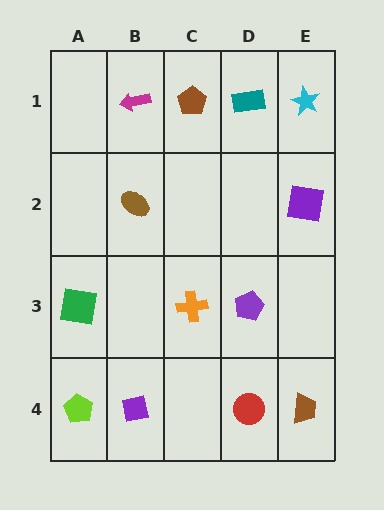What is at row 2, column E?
A purple square.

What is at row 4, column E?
A brown trapezoid.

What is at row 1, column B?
A magenta arrow.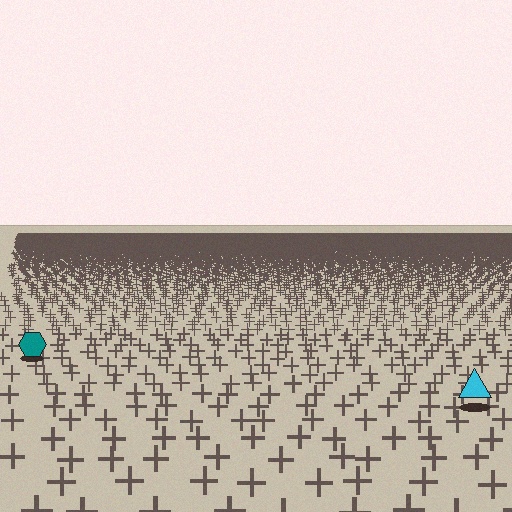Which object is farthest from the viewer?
The teal hexagon is farthest from the viewer. It appears smaller and the ground texture around it is denser.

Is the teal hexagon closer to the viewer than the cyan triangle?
No. The cyan triangle is closer — you can tell from the texture gradient: the ground texture is coarser near it.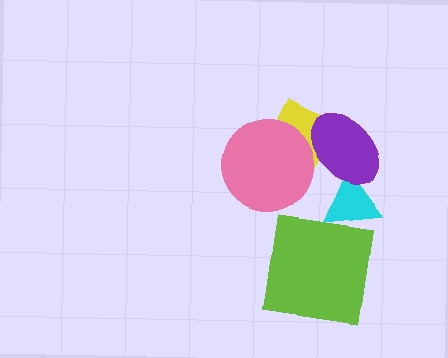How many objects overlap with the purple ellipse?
2 objects overlap with the purple ellipse.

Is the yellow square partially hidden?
Yes, it is partially covered by another shape.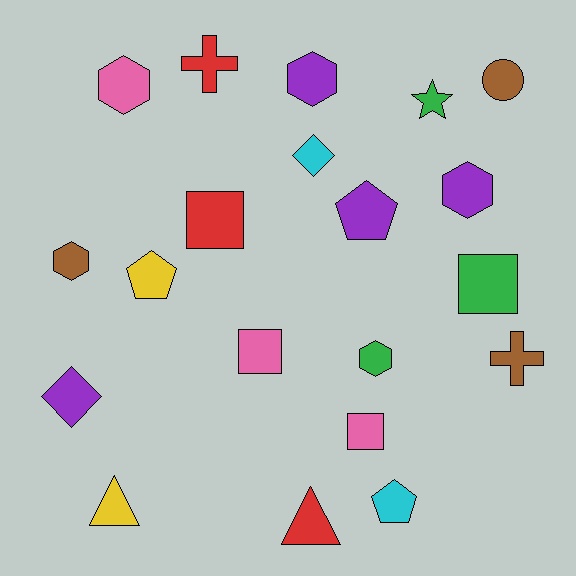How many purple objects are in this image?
There are 4 purple objects.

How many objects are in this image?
There are 20 objects.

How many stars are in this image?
There is 1 star.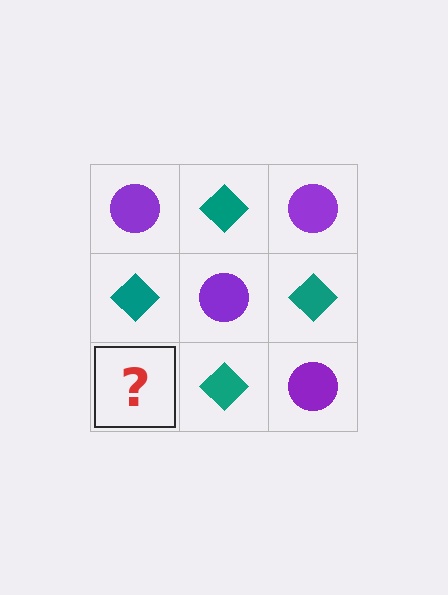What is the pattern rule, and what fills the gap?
The rule is that it alternates purple circle and teal diamond in a checkerboard pattern. The gap should be filled with a purple circle.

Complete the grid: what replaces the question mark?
The question mark should be replaced with a purple circle.